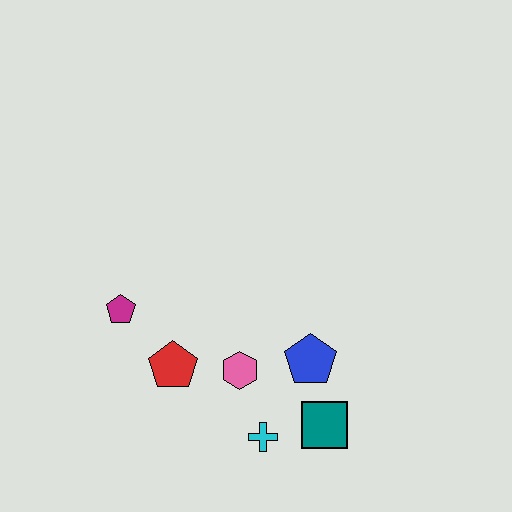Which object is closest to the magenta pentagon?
The red pentagon is closest to the magenta pentagon.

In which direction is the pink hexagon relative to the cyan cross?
The pink hexagon is above the cyan cross.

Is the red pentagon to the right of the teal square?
No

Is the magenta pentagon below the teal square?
No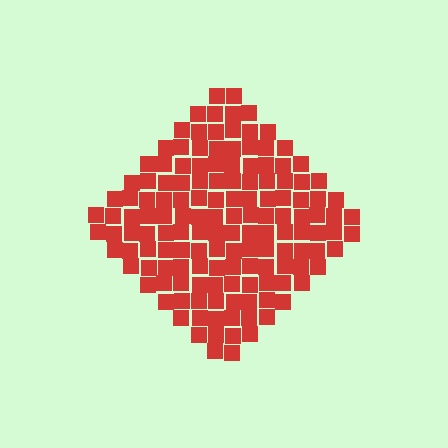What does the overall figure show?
The overall figure shows a diamond.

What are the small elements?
The small elements are squares.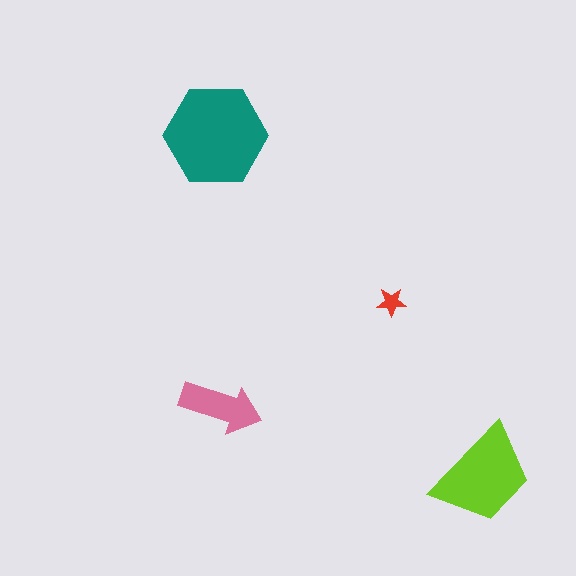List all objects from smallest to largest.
The red star, the pink arrow, the lime trapezoid, the teal hexagon.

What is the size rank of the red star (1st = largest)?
4th.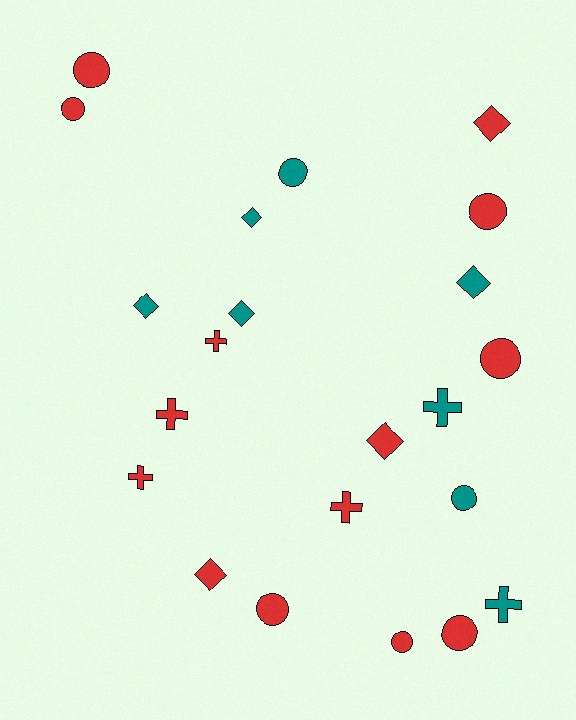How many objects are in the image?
There are 22 objects.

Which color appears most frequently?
Red, with 14 objects.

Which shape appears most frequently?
Circle, with 9 objects.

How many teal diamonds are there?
There are 4 teal diamonds.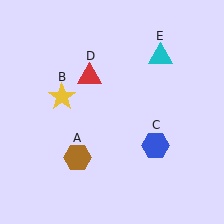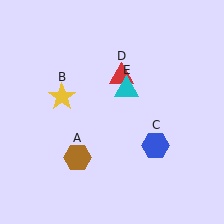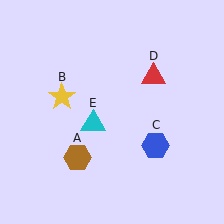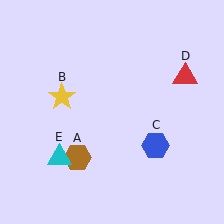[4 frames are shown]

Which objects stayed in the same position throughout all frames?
Brown hexagon (object A) and yellow star (object B) and blue hexagon (object C) remained stationary.